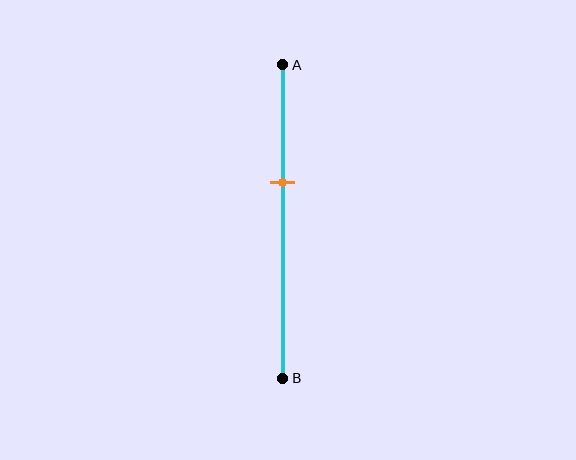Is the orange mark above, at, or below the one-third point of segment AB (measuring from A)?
The orange mark is below the one-third point of segment AB.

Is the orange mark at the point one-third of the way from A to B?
No, the mark is at about 35% from A, not at the 33% one-third point.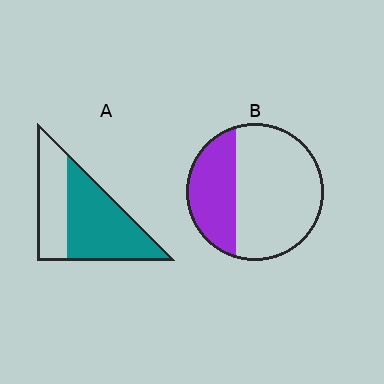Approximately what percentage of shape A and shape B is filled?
A is approximately 60% and B is approximately 35%.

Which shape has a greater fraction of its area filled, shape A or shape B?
Shape A.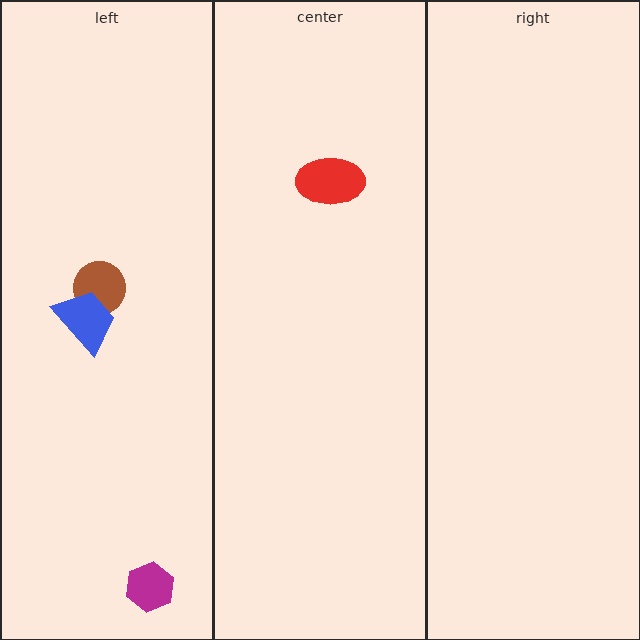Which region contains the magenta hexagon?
The left region.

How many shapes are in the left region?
3.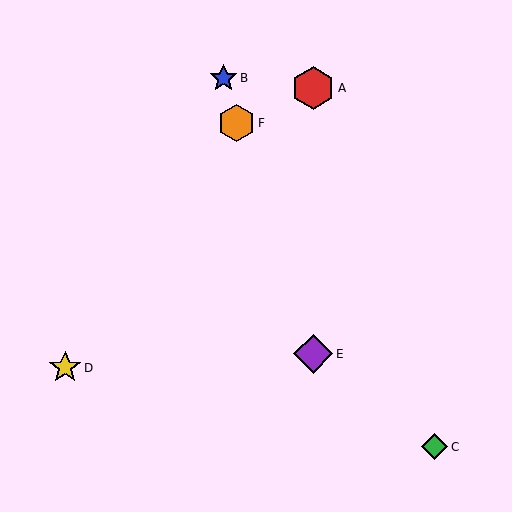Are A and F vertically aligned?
No, A is at x≈313 and F is at x≈237.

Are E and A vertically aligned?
Yes, both are at x≈313.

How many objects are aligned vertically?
2 objects (A, E) are aligned vertically.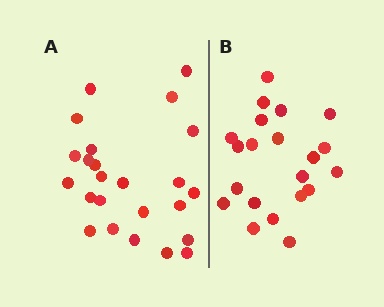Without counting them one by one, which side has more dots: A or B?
Region A (the left region) has more dots.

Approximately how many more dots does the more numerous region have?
Region A has just a few more — roughly 2 or 3 more dots than region B.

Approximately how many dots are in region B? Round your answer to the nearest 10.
About 20 dots. (The exact count is 21, which rounds to 20.)